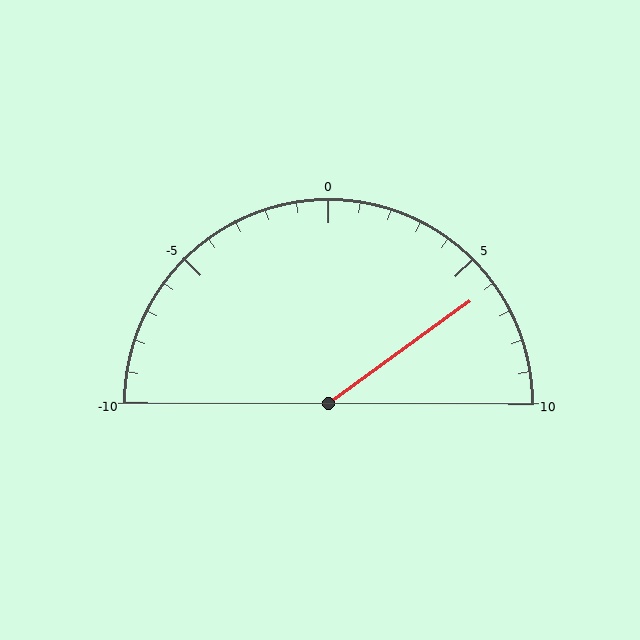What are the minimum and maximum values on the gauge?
The gauge ranges from -10 to 10.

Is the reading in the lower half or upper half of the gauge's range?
The reading is in the upper half of the range (-10 to 10).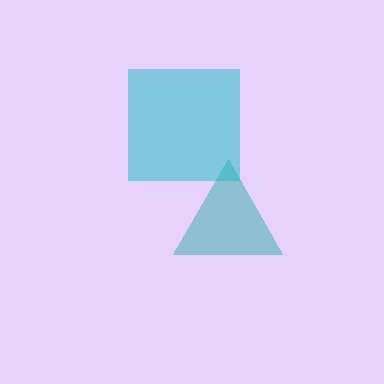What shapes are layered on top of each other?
The layered shapes are: a teal triangle, a cyan square.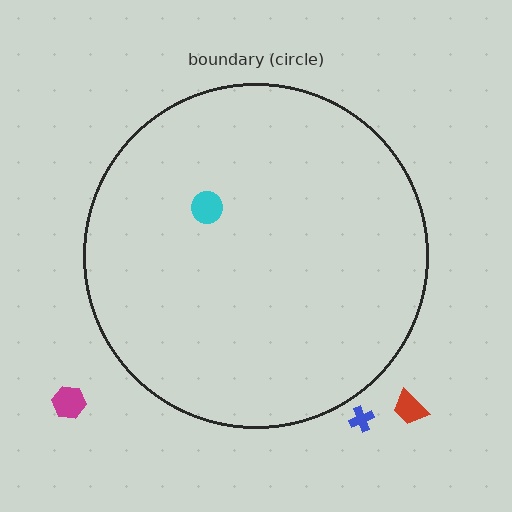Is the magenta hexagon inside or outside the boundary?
Outside.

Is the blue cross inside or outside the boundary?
Outside.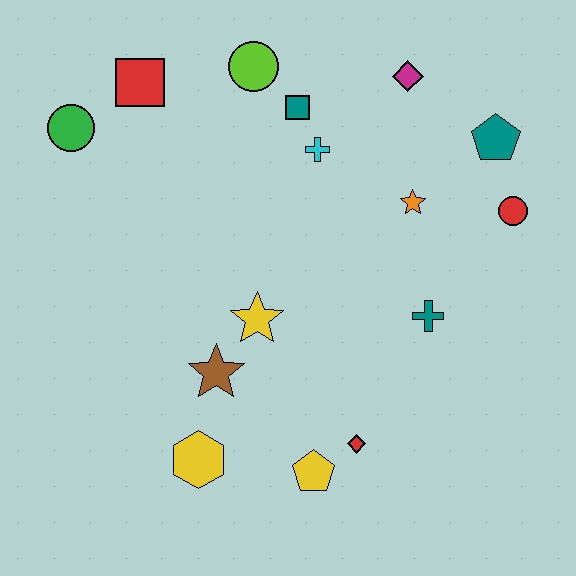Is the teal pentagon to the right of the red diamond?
Yes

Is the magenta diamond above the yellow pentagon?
Yes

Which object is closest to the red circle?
The teal pentagon is closest to the red circle.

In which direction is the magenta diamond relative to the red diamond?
The magenta diamond is above the red diamond.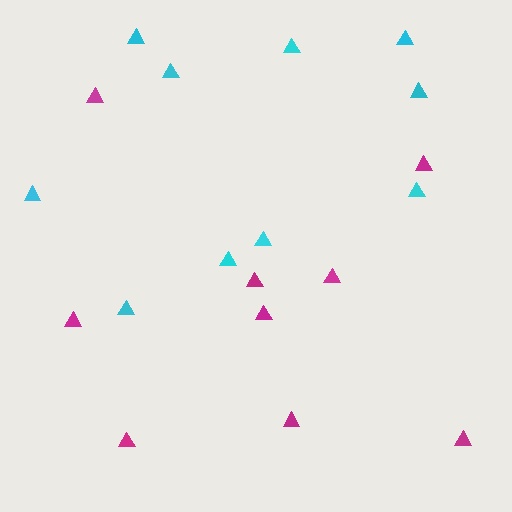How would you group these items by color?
There are 2 groups: one group of cyan triangles (10) and one group of magenta triangles (9).